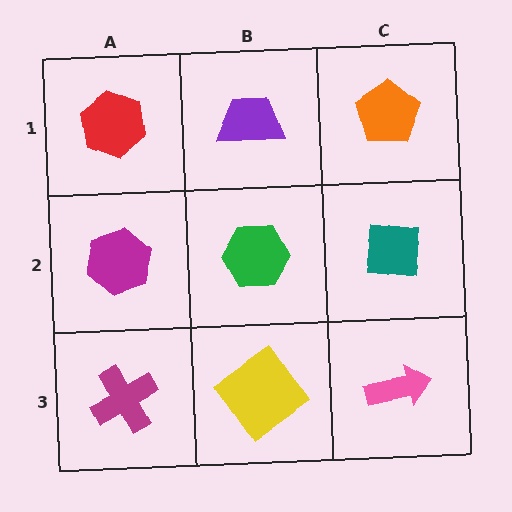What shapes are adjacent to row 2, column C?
An orange pentagon (row 1, column C), a pink arrow (row 3, column C), a green hexagon (row 2, column B).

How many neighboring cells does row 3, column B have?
3.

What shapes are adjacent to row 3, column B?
A green hexagon (row 2, column B), a magenta cross (row 3, column A), a pink arrow (row 3, column C).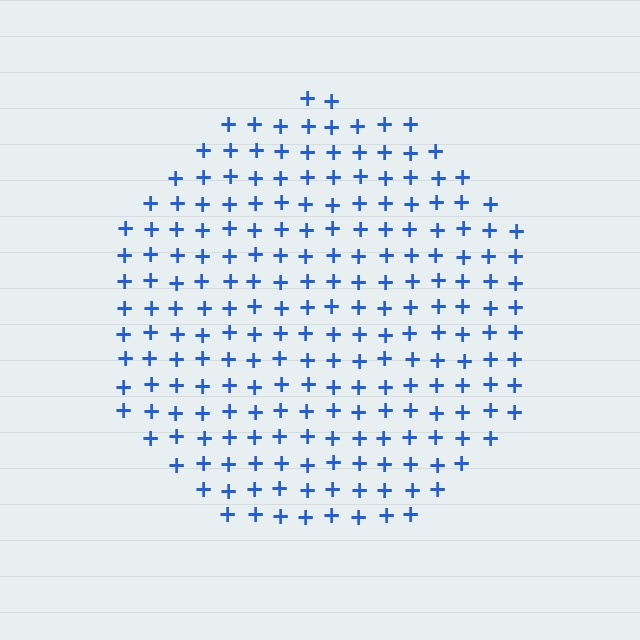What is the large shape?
The large shape is a circle.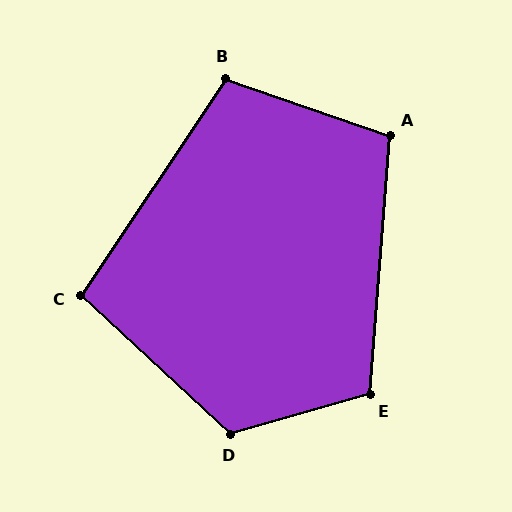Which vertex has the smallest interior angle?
C, at approximately 99 degrees.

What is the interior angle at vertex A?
Approximately 105 degrees (obtuse).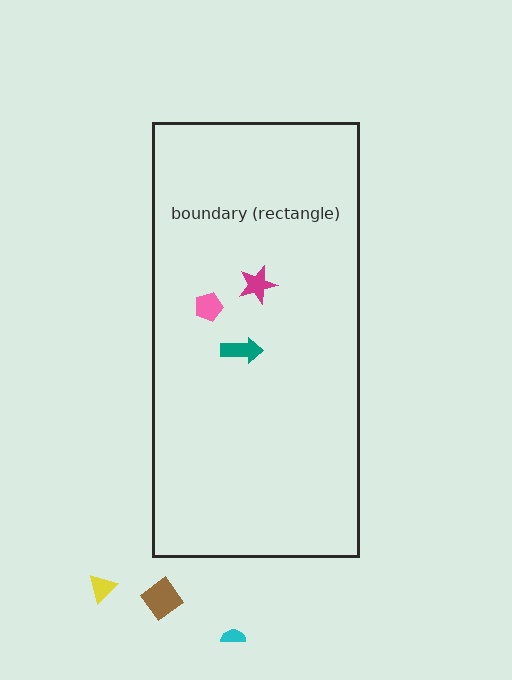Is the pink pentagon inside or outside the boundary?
Inside.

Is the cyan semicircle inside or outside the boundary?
Outside.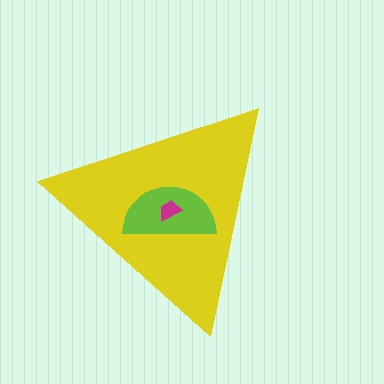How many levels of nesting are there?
3.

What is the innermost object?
The magenta trapezoid.